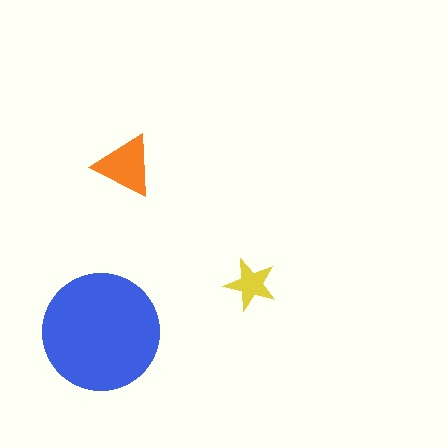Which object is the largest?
The blue circle.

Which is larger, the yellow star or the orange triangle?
The orange triangle.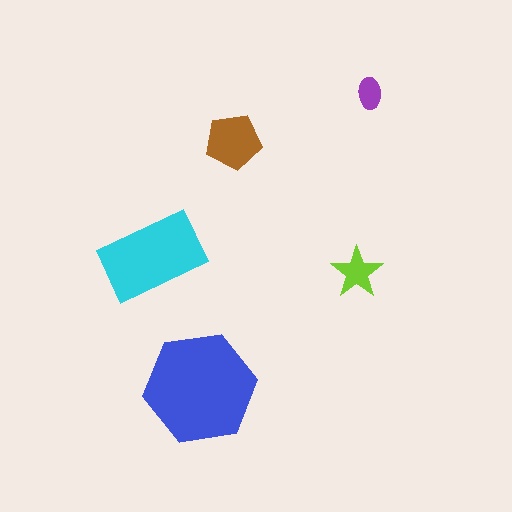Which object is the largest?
The blue hexagon.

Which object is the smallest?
The purple ellipse.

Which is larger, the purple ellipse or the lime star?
The lime star.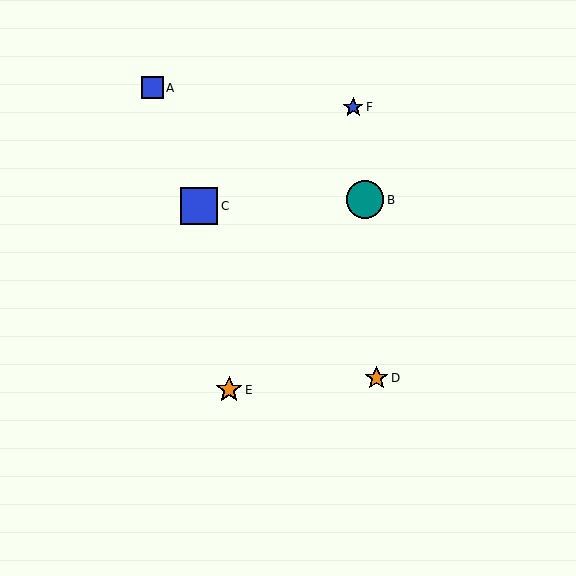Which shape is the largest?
The teal circle (labeled B) is the largest.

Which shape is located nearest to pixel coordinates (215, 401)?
The orange star (labeled E) at (229, 390) is nearest to that location.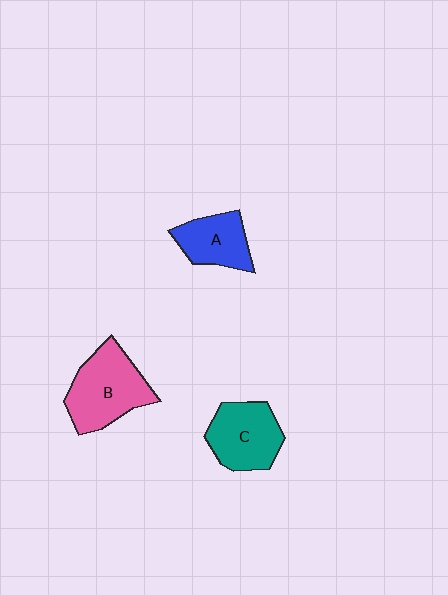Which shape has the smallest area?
Shape A (blue).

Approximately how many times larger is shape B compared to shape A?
Approximately 1.5 times.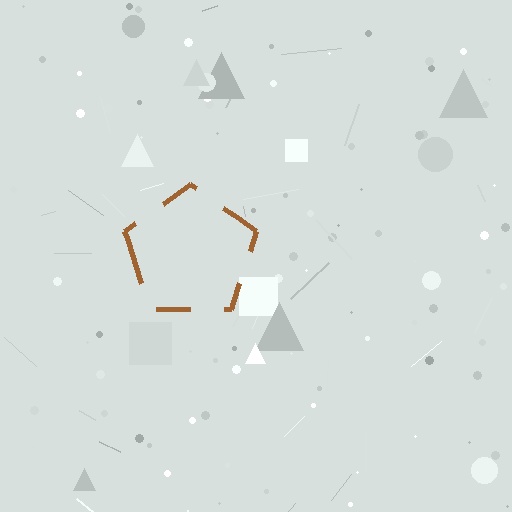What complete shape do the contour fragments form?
The contour fragments form a pentagon.